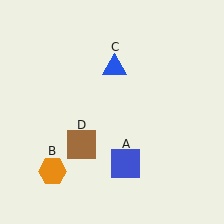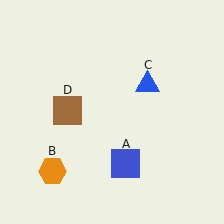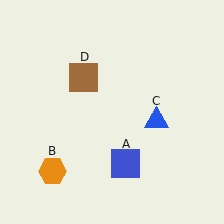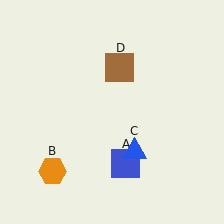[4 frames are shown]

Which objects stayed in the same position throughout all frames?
Blue square (object A) and orange hexagon (object B) remained stationary.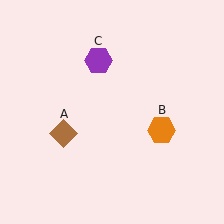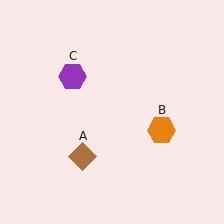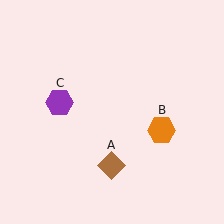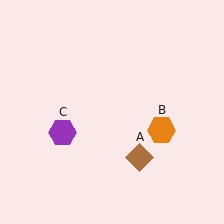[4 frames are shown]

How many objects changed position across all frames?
2 objects changed position: brown diamond (object A), purple hexagon (object C).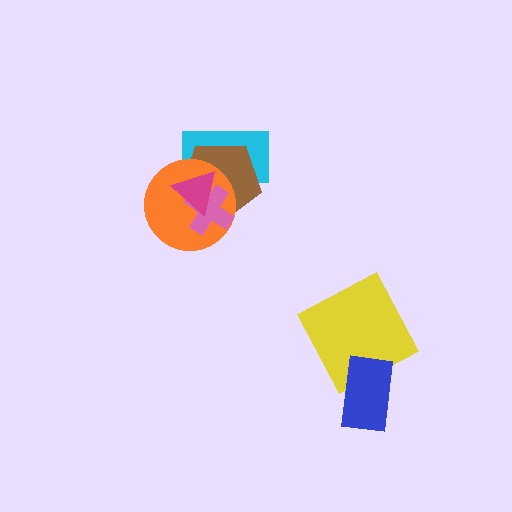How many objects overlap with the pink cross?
4 objects overlap with the pink cross.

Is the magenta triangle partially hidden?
No, no other shape covers it.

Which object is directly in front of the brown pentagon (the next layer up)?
The orange circle is directly in front of the brown pentagon.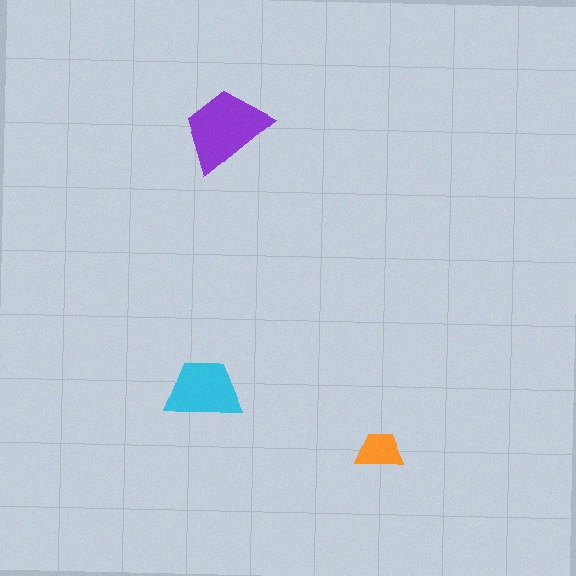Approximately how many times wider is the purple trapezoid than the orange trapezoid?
About 2 times wider.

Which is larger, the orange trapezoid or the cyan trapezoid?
The cyan one.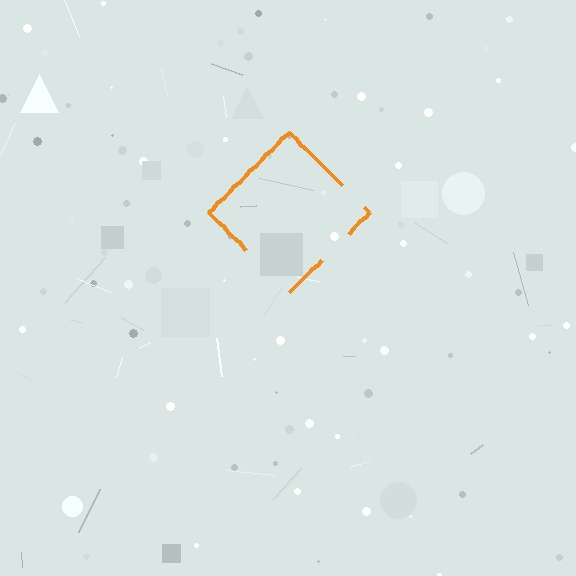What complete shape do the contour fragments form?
The contour fragments form a diamond.